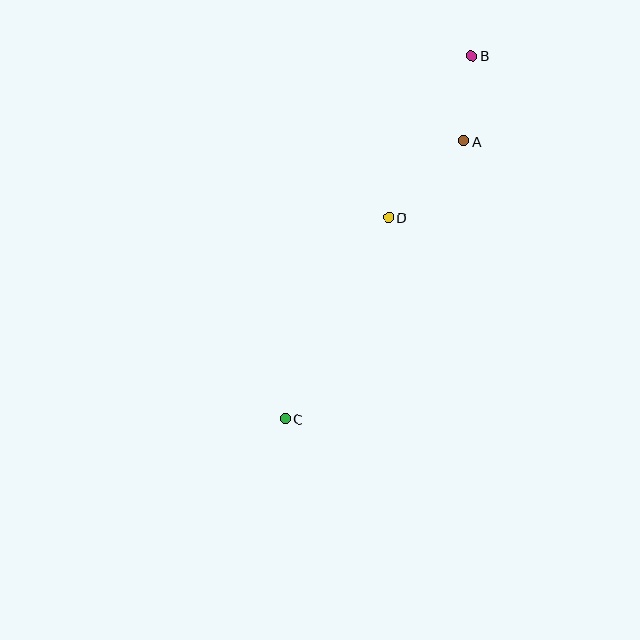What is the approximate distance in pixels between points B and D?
The distance between B and D is approximately 182 pixels.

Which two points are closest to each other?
Points A and B are closest to each other.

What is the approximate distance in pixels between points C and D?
The distance between C and D is approximately 227 pixels.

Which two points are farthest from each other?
Points B and C are farthest from each other.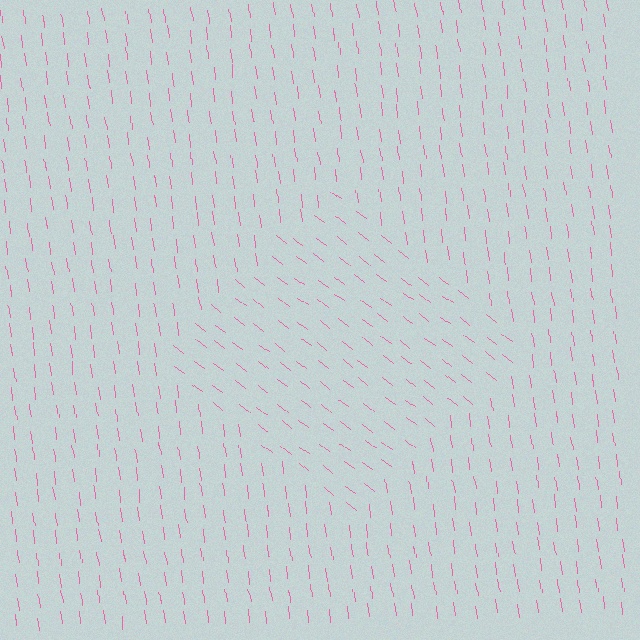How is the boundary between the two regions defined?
The boundary is defined purely by a change in line orientation (approximately 45 degrees difference). All lines are the same color and thickness.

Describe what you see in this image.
The image is filled with small pink line segments. A diamond region in the image has lines oriented differently from the surrounding lines, creating a visible texture boundary.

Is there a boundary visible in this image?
Yes, there is a texture boundary formed by a change in line orientation.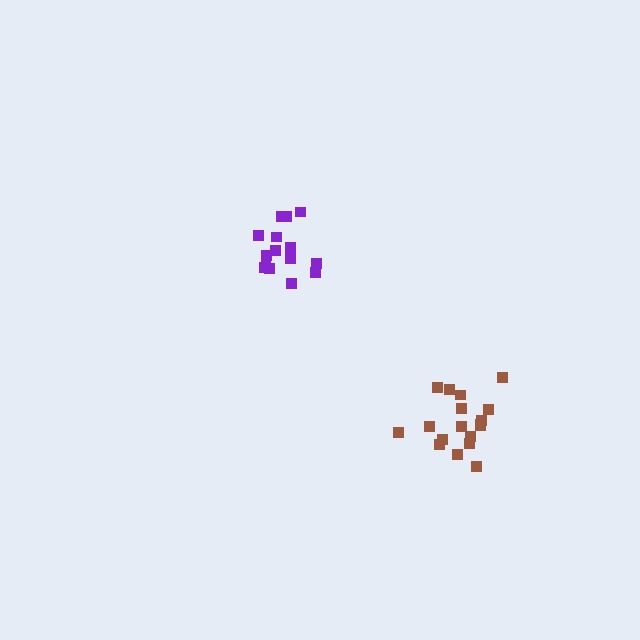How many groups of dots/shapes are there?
There are 2 groups.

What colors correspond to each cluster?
The clusters are colored: brown, purple.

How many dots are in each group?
Group 1: 18 dots, Group 2: 16 dots (34 total).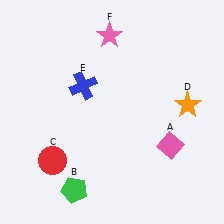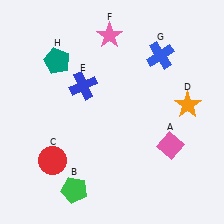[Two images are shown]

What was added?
A blue cross (G), a teal pentagon (H) were added in Image 2.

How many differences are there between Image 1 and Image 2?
There are 2 differences between the two images.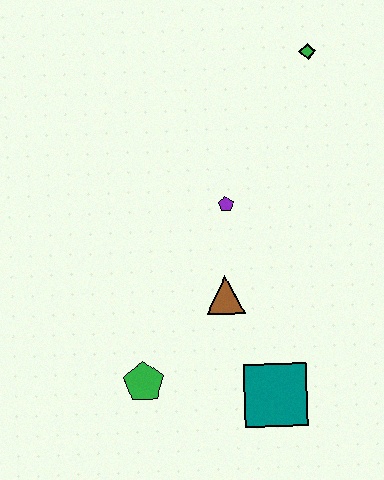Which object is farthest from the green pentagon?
The green diamond is farthest from the green pentagon.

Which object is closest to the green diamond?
The purple pentagon is closest to the green diamond.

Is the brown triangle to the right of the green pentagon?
Yes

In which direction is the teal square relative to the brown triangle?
The teal square is below the brown triangle.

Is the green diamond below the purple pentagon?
No